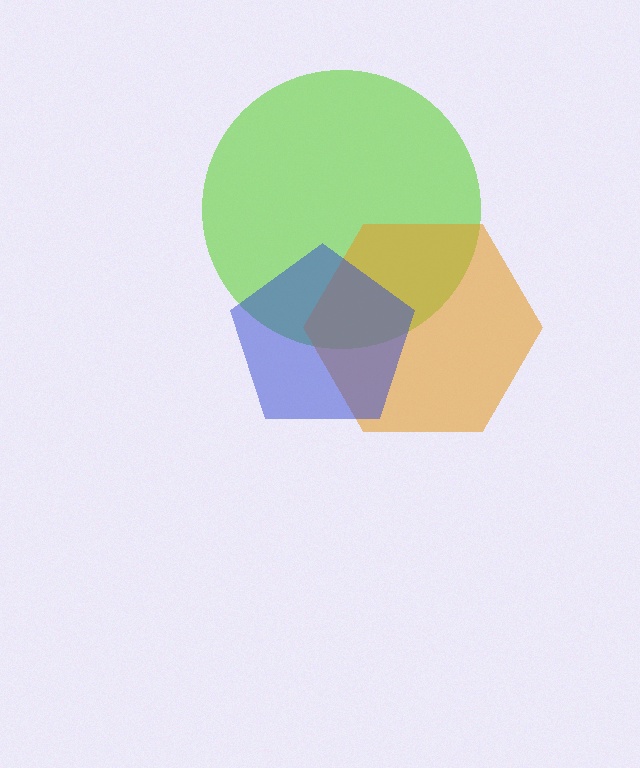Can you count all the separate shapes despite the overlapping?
Yes, there are 3 separate shapes.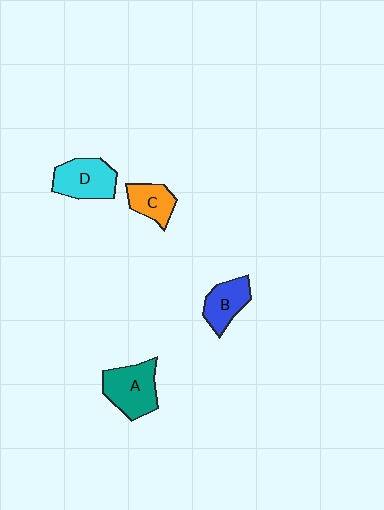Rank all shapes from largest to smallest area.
From largest to smallest: A (teal), D (cyan), B (blue), C (orange).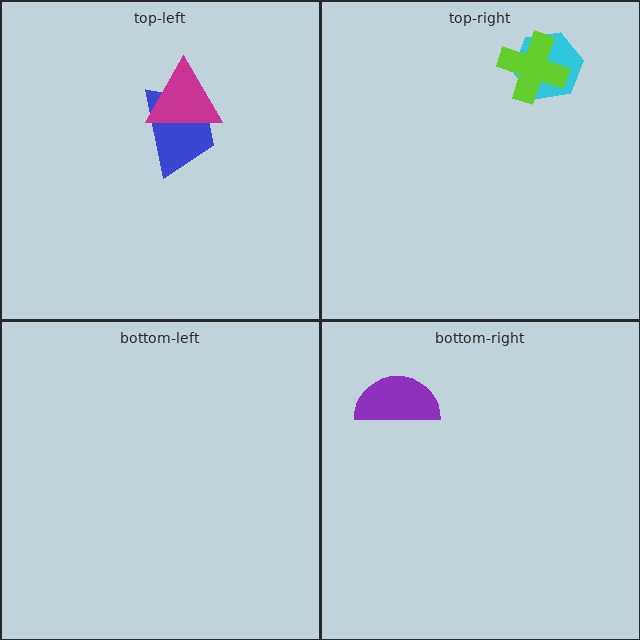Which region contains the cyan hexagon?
The top-right region.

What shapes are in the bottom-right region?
The purple semicircle.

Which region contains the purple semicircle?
The bottom-right region.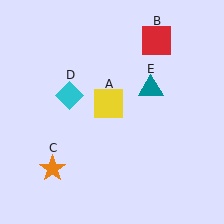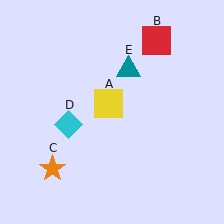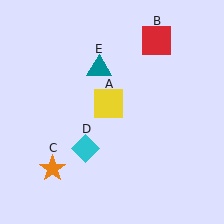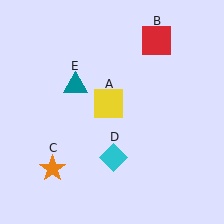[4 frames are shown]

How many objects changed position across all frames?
2 objects changed position: cyan diamond (object D), teal triangle (object E).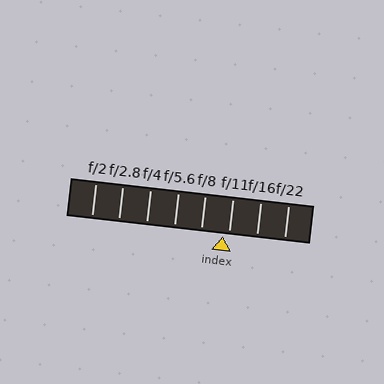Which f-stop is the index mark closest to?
The index mark is closest to f/11.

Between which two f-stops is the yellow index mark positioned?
The index mark is between f/8 and f/11.